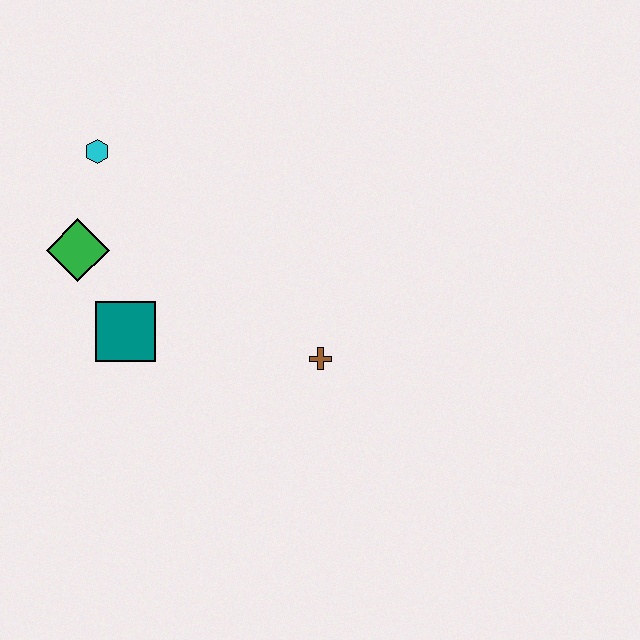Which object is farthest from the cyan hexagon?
The brown cross is farthest from the cyan hexagon.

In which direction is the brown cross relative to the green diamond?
The brown cross is to the right of the green diamond.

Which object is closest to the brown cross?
The teal square is closest to the brown cross.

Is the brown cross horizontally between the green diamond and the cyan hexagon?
No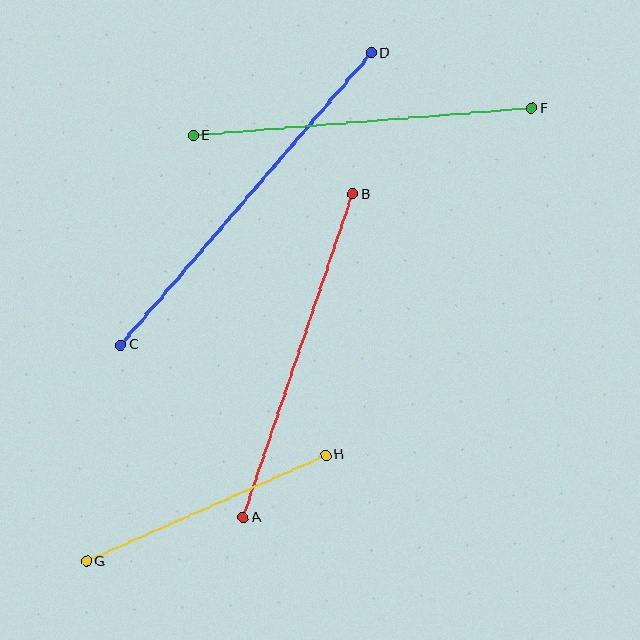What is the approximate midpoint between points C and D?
The midpoint is at approximately (246, 199) pixels.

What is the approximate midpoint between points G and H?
The midpoint is at approximately (206, 508) pixels.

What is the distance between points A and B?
The distance is approximately 342 pixels.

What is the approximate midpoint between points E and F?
The midpoint is at approximately (362, 122) pixels.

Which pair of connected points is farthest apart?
Points C and D are farthest apart.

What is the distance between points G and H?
The distance is approximately 262 pixels.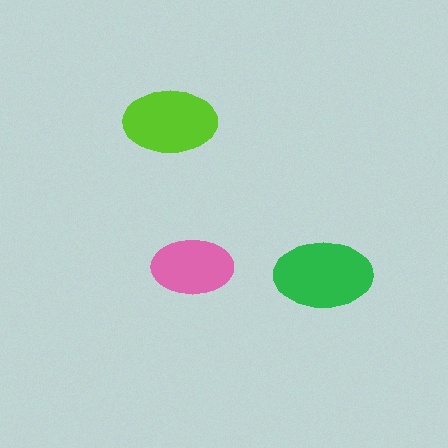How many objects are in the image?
There are 3 objects in the image.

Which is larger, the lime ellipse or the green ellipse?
The green one.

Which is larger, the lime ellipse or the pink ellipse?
The lime one.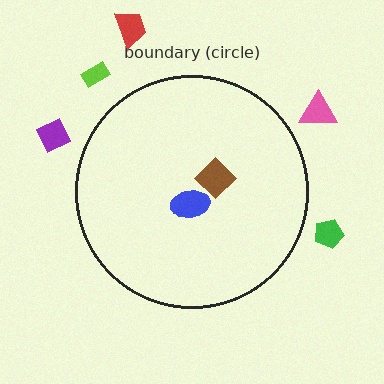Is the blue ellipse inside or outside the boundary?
Inside.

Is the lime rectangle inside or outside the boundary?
Outside.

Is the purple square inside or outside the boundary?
Outside.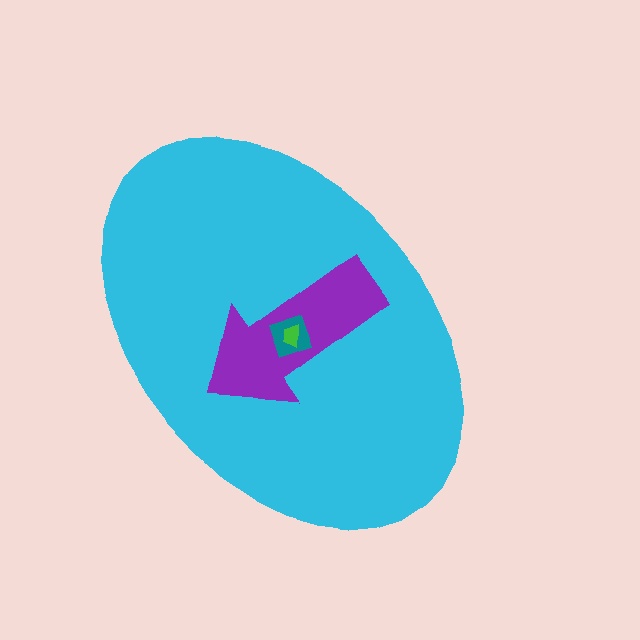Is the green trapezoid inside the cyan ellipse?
Yes.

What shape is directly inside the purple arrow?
The teal square.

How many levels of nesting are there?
4.